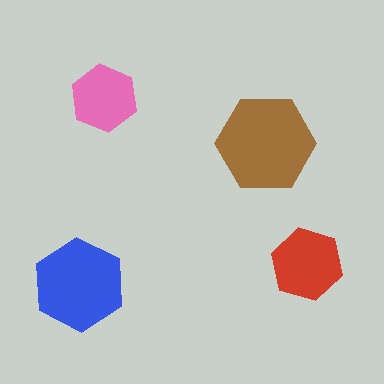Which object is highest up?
The pink hexagon is topmost.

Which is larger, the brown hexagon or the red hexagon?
The brown one.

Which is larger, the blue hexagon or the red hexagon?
The blue one.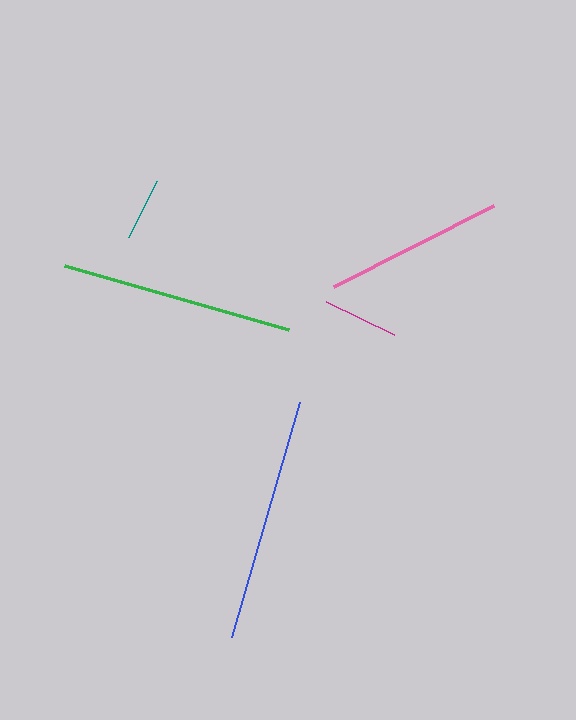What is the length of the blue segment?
The blue segment is approximately 245 pixels long.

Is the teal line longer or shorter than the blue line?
The blue line is longer than the teal line.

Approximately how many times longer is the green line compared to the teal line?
The green line is approximately 3.7 times the length of the teal line.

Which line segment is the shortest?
The teal line is the shortest at approximately 62 pixels.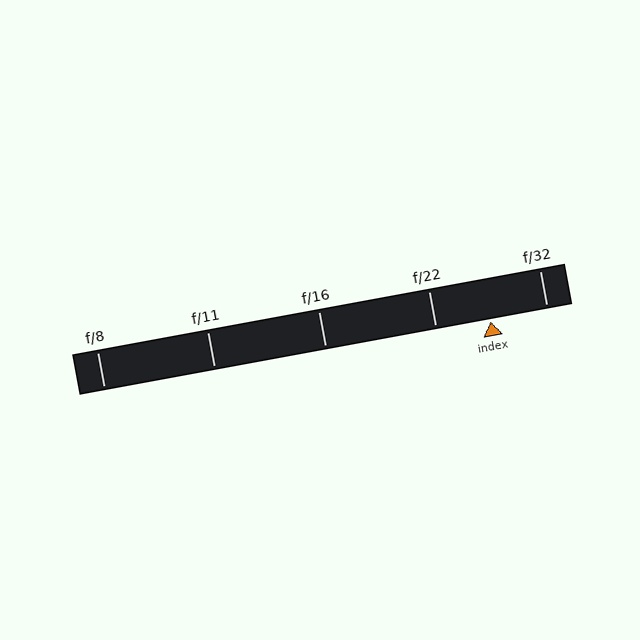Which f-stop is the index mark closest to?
The index mark is closest to f/22.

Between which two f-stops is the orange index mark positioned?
The index mark is between f/22 and f/32.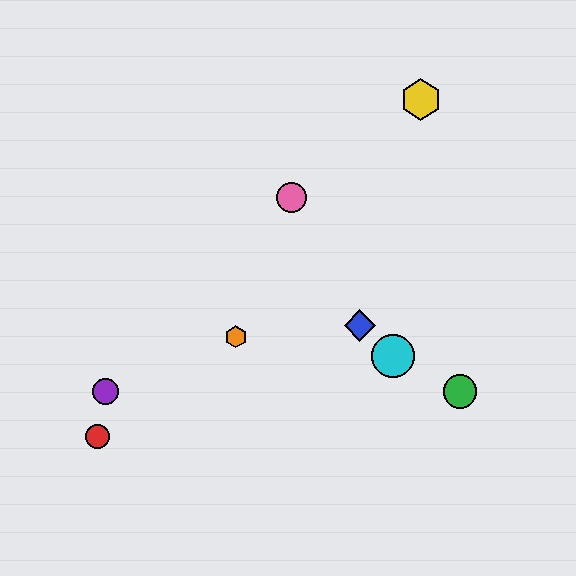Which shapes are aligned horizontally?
The green circle, the purple circle are aligned horizontally.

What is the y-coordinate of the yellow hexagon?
The yellow hexagon is at y≈99.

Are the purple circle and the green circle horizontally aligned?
Yes, both are at y≈391.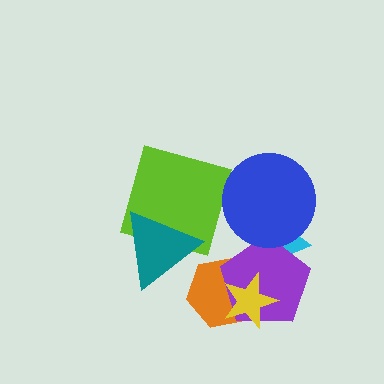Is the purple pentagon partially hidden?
Yes, it is partially covered by another shape.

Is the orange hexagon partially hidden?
Yes, it is partially covered by another shape.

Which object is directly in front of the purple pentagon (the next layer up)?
The yellow star is directly in front of the purple pentagon.